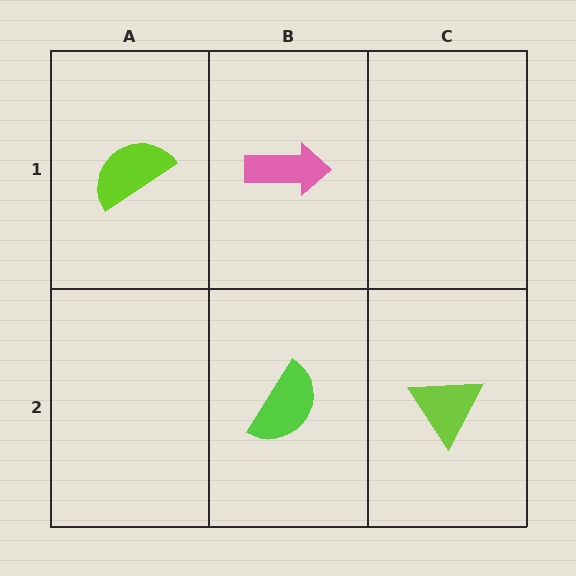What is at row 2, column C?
A lime triangle.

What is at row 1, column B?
A pink arrow.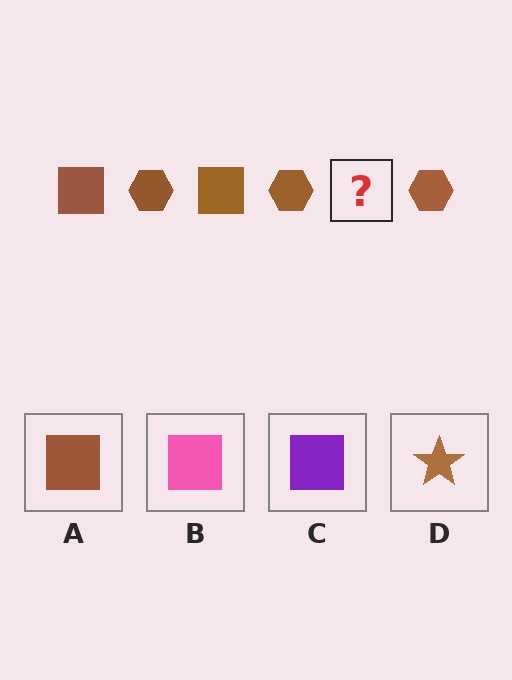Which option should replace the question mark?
Option A.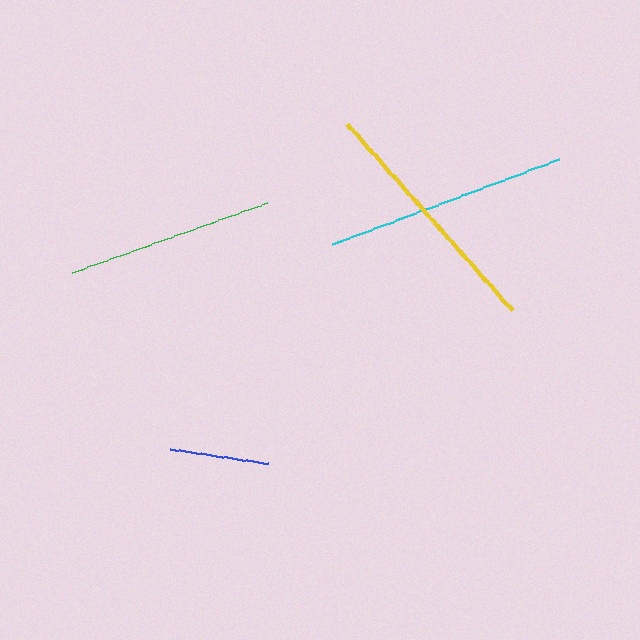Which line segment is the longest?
The yellow line is the longest at approximately 249 pixels.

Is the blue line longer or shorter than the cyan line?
The cyan line is longer than the blue line.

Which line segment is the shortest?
The blue line is the shortest at approximately 100 pixels.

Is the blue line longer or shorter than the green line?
The green line is longer than the blue line.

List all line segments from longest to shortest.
From longest to shortest: yellow, cyan, green, blue.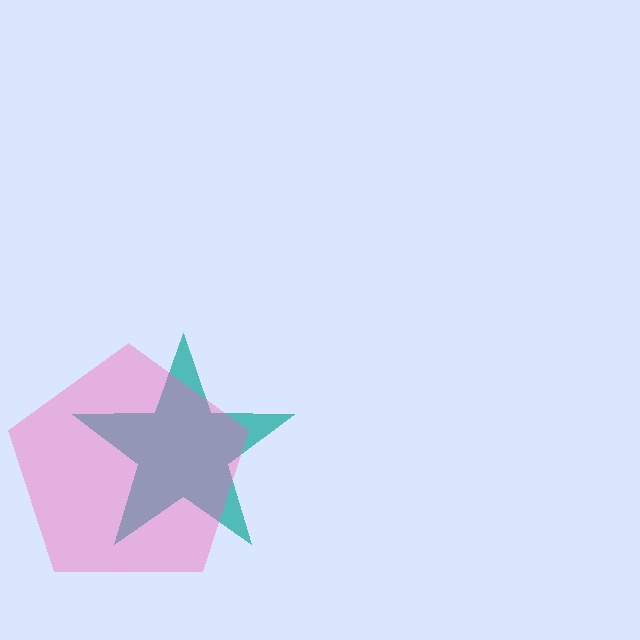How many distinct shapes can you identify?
There are 2 distinct shapes: a teal star, a pink pentagon.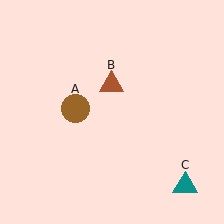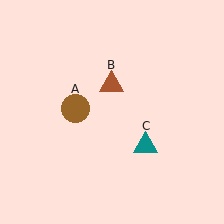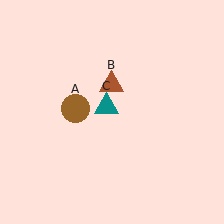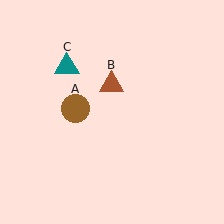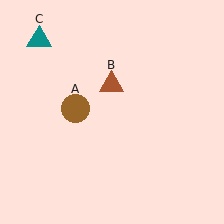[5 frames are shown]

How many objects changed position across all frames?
1 object changed position: teal triangle (object C).